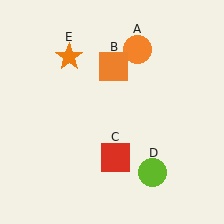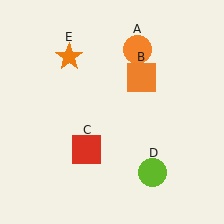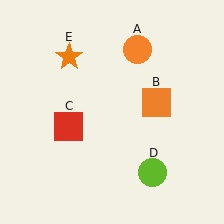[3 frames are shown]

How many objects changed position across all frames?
2 objects changed position: orange square (object B), red square (object C).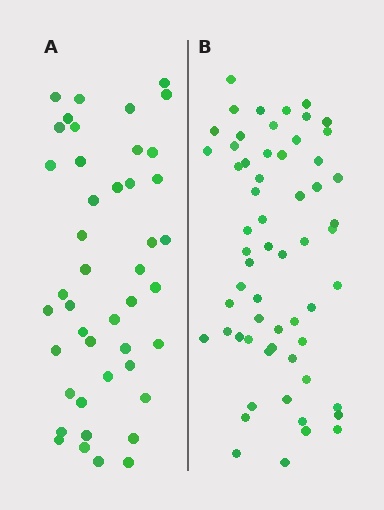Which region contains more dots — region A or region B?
Region B (the right region) has more dots.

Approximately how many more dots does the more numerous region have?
Region B has approximately 15 more dots than region A.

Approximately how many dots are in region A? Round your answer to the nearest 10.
About 40 dots. (The exact count is 44, which rounds to 40.)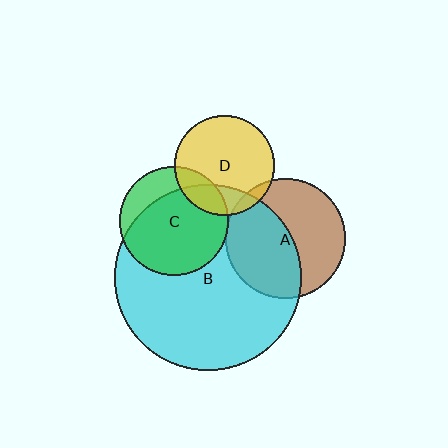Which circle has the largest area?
Circle B (cyan).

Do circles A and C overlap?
Yes.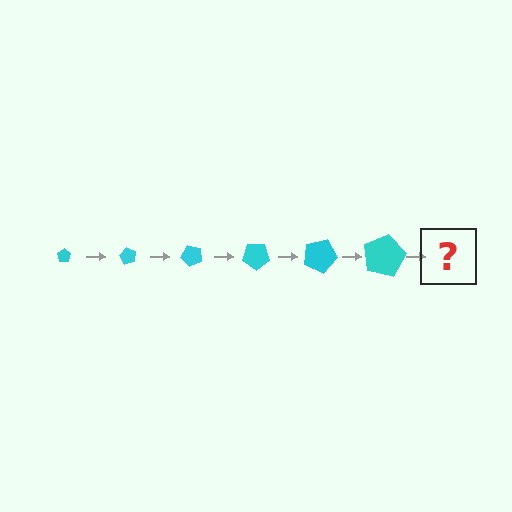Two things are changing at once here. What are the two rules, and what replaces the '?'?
The two rules are that the pentagon grows larger each step and it rotates 60 degrees each step. The '?' should be a pentagon, larger than the previous one and rotated 360 degrees from the start.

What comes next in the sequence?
The next element should be a pentagon, larger than the previous one and rotated 360 degrees from the start.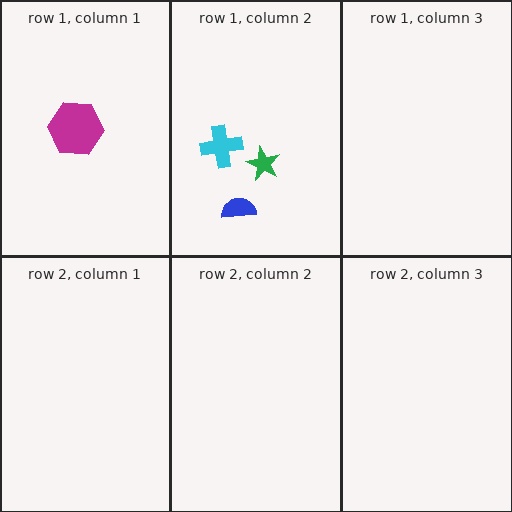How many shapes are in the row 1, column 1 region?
1.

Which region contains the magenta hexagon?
The row 1, column 1 region.